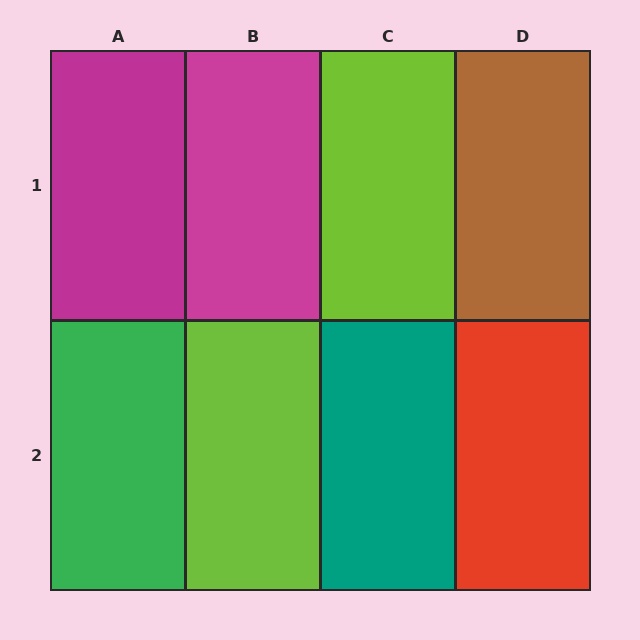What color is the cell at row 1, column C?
Lime.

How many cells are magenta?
2 cells are magenta.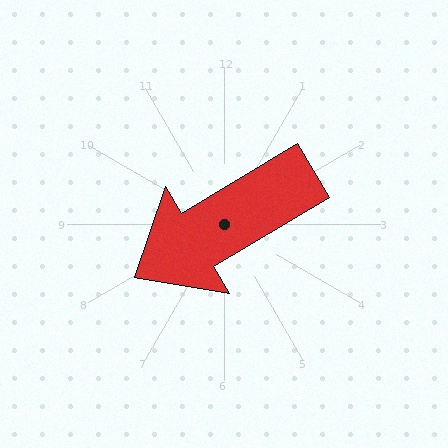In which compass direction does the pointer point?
Southwest.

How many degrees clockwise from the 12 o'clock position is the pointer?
Approximately 239 degrees.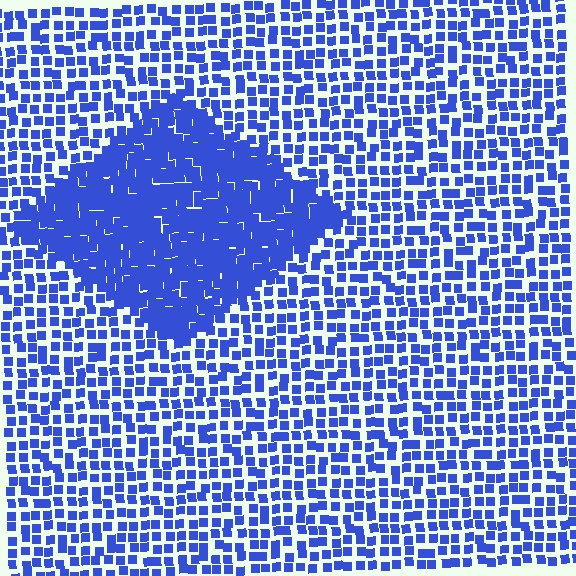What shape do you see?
I see a diamond.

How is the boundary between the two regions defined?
The boundary is defined by a change in element density (approximately 2.1x ratio). All elements are the same color, size, and shape.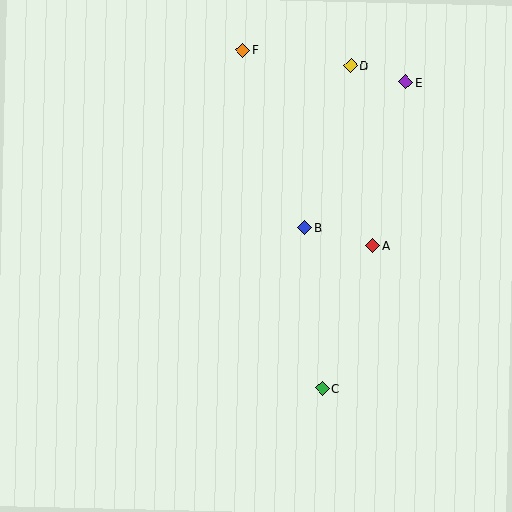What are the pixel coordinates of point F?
Point F is at (243, 50).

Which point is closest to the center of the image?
Point B at (304, 228) is closest to the center.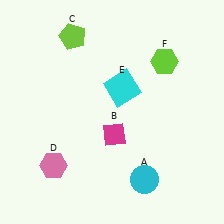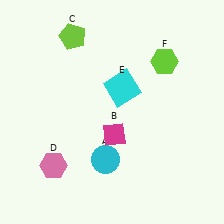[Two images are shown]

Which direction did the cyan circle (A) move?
The cyan circle (A) moved left.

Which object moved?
The cyan circle (A) moved left.